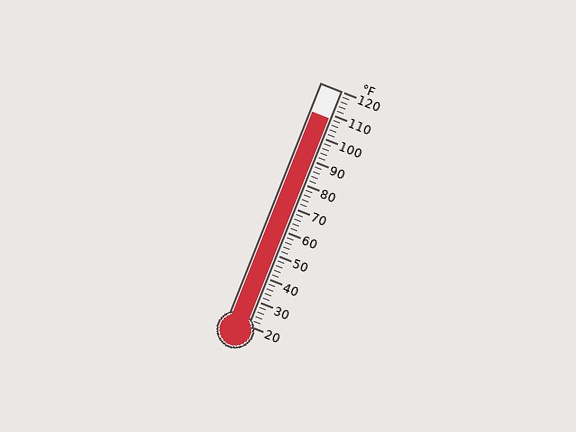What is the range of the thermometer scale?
The thermometer scale ranges from 20°F to 120°F.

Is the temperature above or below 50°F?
The temperature is above 50°F.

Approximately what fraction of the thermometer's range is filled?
The thermometer is filled to approximately 90% of its range.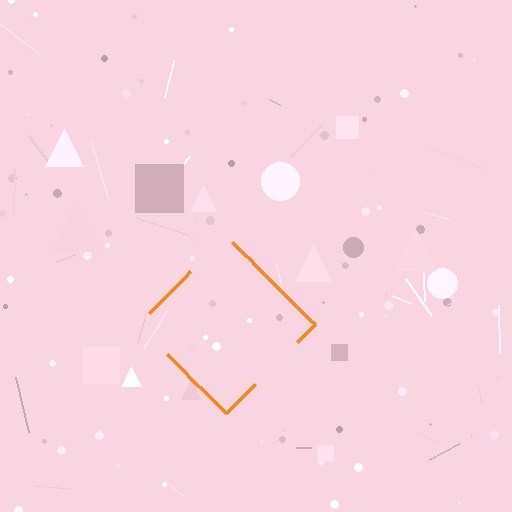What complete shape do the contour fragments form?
The contour fragments form a diamond.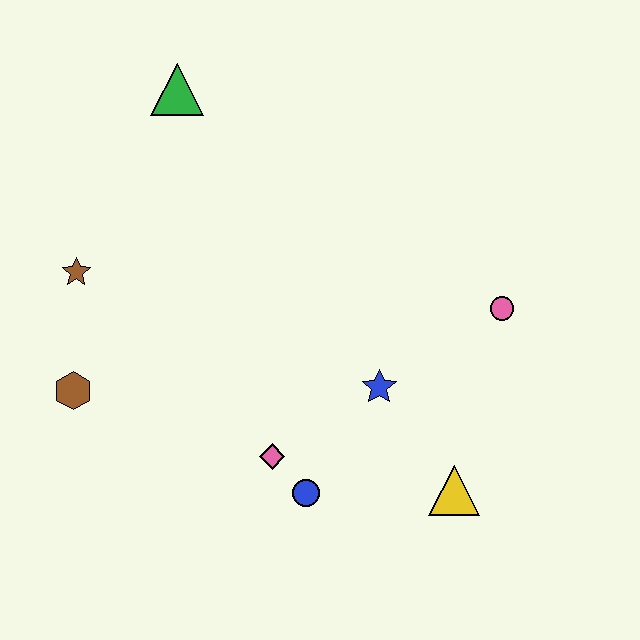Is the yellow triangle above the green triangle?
No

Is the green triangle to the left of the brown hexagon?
No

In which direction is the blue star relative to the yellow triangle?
The blue star is above the yellow triangle.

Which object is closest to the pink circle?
The blue star is closest to the pink circle.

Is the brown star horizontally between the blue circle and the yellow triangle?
No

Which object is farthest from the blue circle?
The green triangle is farthest from the blue circle.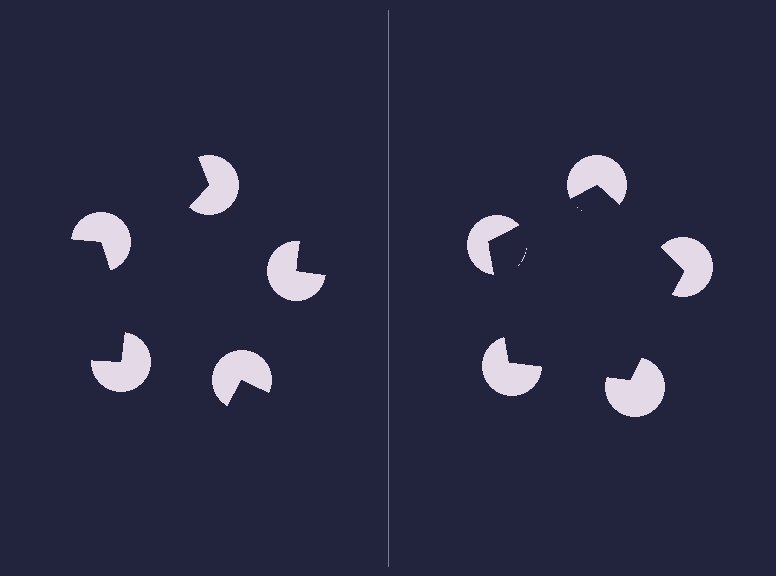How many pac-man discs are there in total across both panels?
10 — 5 on each side.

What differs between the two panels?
The pac-man discs are positioned identically on both sides; only the wedge orientations differ. On the right they align to a pentagon; on the left they are misaligned.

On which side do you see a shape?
An illusory pentagon appears on the right side. On the left side the wedge cuts are rotated, so no coherent shape forms.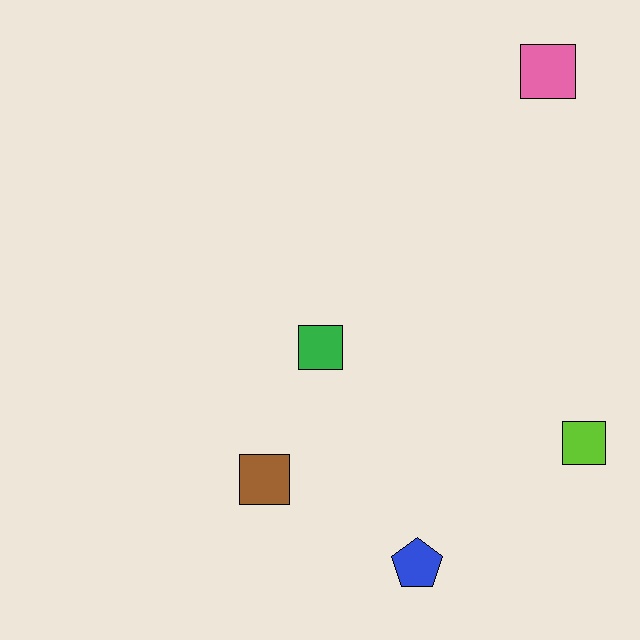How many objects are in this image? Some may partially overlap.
There are 5 objects.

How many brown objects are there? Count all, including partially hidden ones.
There is 1 brown object.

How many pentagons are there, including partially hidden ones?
There is 1 pentagon.